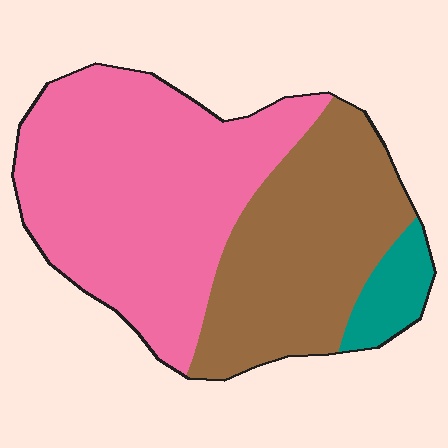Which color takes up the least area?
Teal, at roughly 5%.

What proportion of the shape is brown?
Brown takes up between a quarter and a half of the shape.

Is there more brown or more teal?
Brown.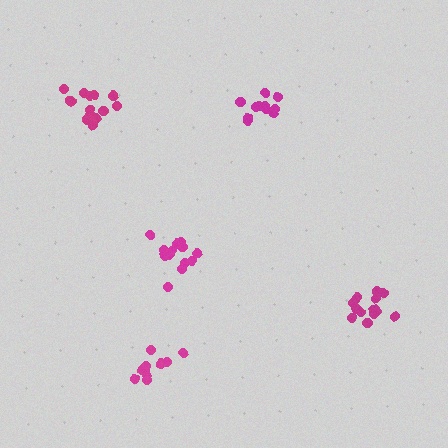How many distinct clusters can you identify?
There are 5 distinct clusters.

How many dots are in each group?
Group 1: 15 dots, Group 2: 11 dots, Group 3: 10 dots, Group 4: 14 dots, Group 5: 14 dots (64 total).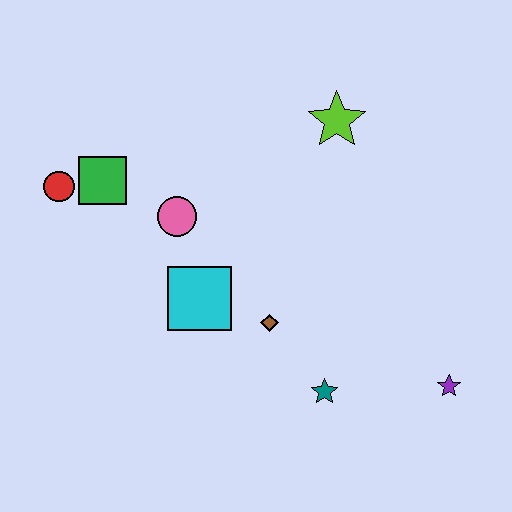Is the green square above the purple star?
Yes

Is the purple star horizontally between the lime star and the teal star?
No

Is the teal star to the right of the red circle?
Yes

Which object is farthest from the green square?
The purple star is farthest from the green square.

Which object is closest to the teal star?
The brown diamond is closest to the teal star.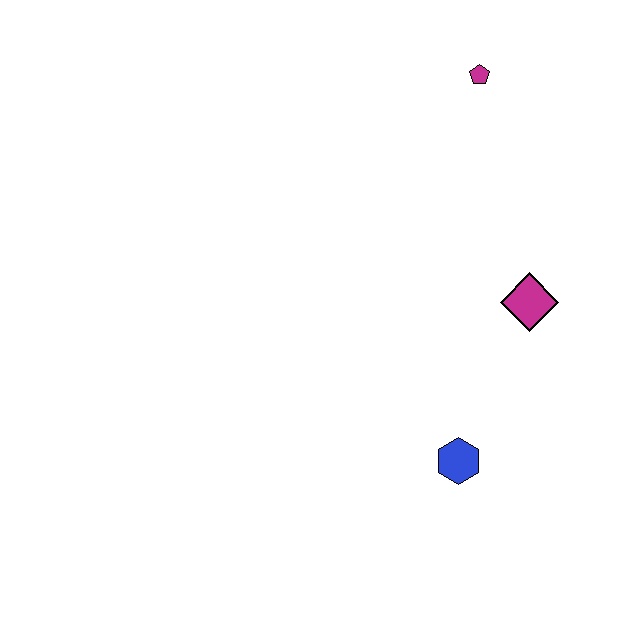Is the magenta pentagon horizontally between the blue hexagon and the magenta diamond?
Yes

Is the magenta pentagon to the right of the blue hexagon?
Yes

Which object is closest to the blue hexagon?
The magenta diamond is closest to the blue hexagon.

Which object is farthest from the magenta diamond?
The magenta pentagon is farthest from the magenta diamond.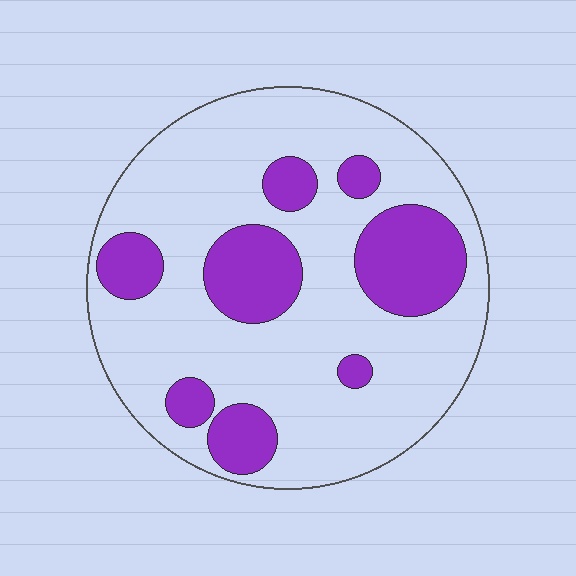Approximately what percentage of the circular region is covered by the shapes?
Approximately 25%.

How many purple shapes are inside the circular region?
8.